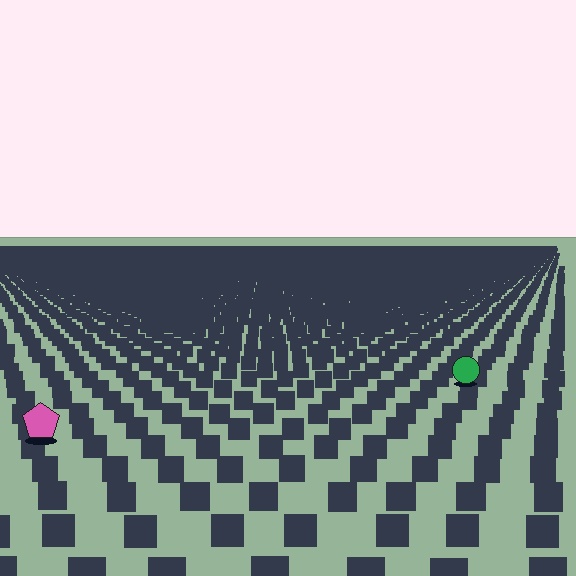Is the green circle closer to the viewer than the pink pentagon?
No. The pink pentagon is closer — you can tell from the texture gradient: the ground texture is coarser near it.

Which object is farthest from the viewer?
The green circle is farthest from the viewer. It appears smaller and the ground texture around it is denser.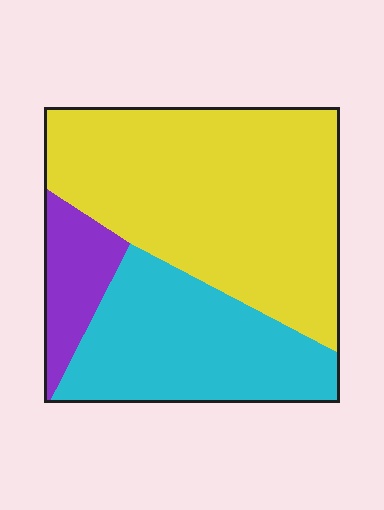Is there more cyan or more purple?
Cyan.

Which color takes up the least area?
Purple, at roughly 10%.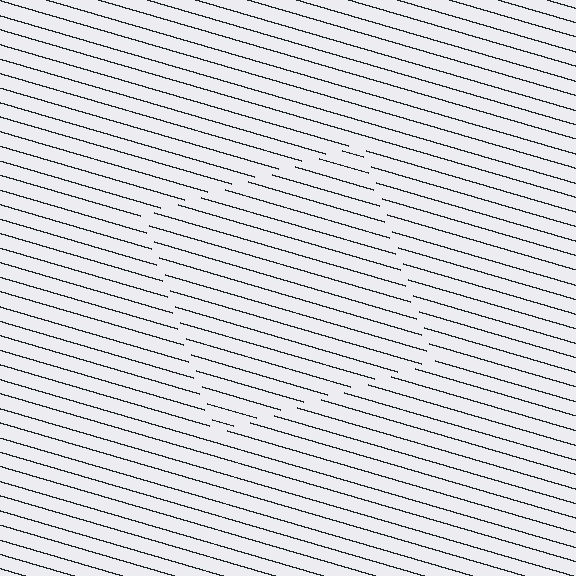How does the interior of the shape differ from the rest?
The interior of the shape contains the same grating, shifted by half a period — the contour is defined by the phase discontinuity where line-ends from the inner and outer gratings abut.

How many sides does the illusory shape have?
4 sides — the line-ends trace a square.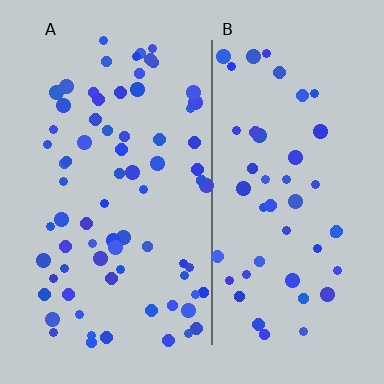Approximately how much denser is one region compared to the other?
Approximately 1.5× — region A over region B.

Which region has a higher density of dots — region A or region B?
A (the left).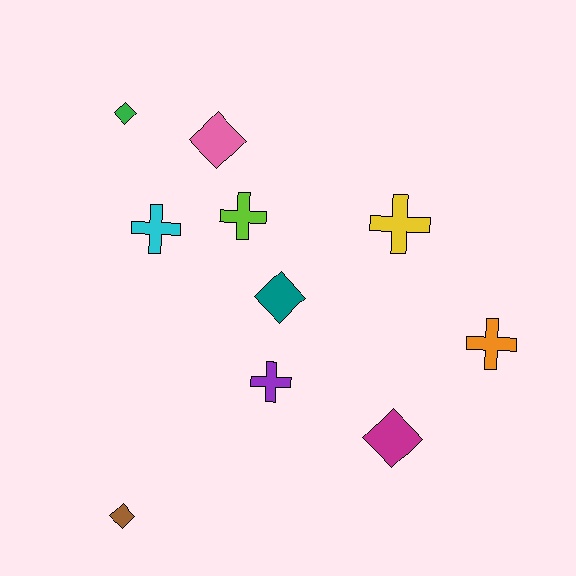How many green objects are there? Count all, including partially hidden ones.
There is 1 green object.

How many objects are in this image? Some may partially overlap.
There are 10 objects.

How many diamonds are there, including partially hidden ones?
There are 5 diamonds.